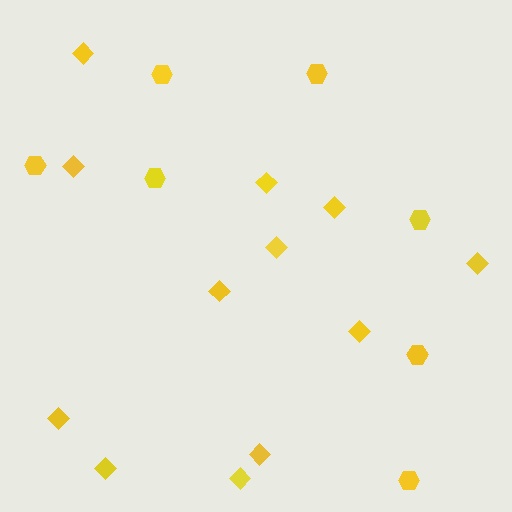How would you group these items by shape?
There are 2 groups: one group of diamonds (12) and one group of hexagons (7).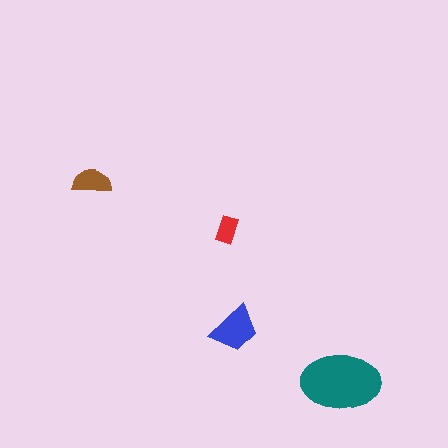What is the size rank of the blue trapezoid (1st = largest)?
2nd.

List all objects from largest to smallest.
The teal ellipse, the blue trapezoid, the brown semicircle, the red rectangle.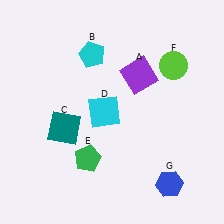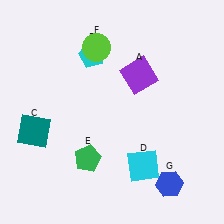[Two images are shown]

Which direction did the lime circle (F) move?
The lime circle (F) moved left.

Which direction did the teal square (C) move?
The teal square (C) moved left.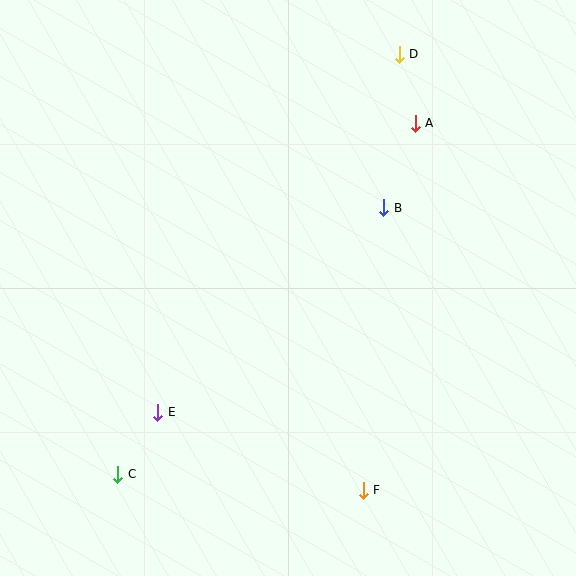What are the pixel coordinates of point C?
Point C is at (118, 474).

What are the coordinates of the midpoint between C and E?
The midpoint between C and E is at (138, 443).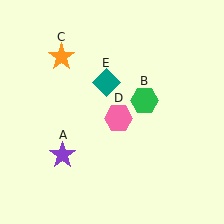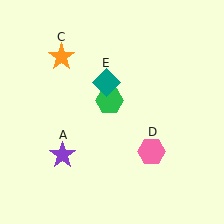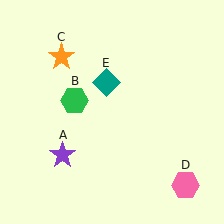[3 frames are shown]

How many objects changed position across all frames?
2 objects changed position: green hexagon (object B), pink hexagon (object D).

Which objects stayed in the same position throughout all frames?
Purple star (object A) and orange star (object C) and teal diamond (object E) remained stationary.